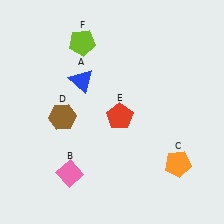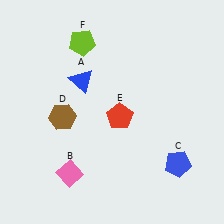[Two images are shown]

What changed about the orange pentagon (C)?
In Image 1, C is orange. In Image 2, it changed to blue.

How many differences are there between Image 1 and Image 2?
There is 1 difference between the two images.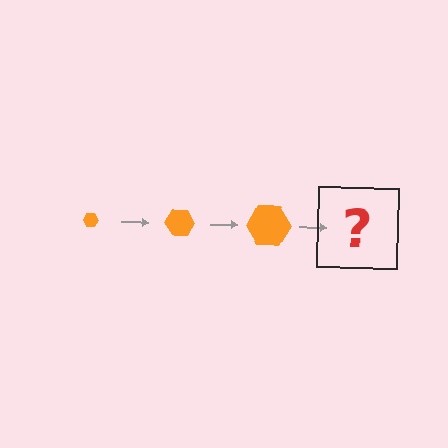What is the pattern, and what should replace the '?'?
The pattern is that the hexagon gets progressively larger each step. The '?' should be an orange hexagon, larger than the previous one.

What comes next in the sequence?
The next element should be an orange hexagon, larger than the previous one.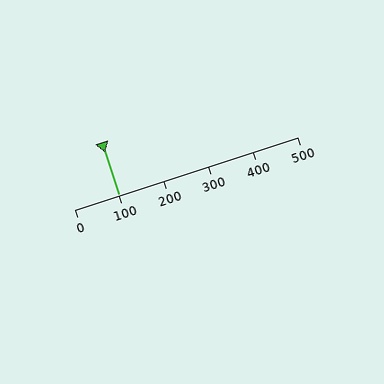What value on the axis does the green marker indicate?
The marker indicates approximately 100.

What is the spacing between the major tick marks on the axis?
The major ticks are spaced 100 apart.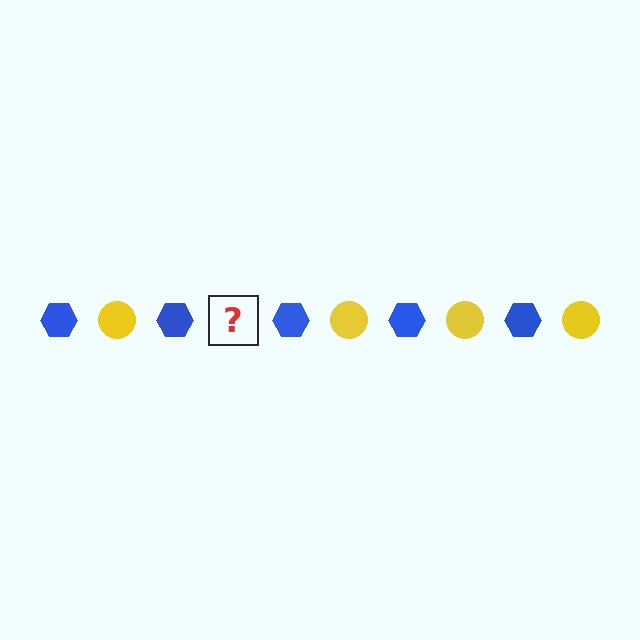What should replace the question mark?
The question mark should be replaced with a yellow circle.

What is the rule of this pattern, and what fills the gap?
The rule is that the pattern alternates between blue hexagon and yellow circle. The gap should be filled with a yellow circle.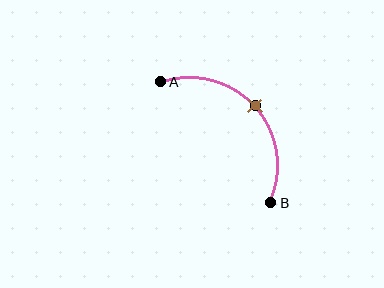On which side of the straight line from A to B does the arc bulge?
The arc bulges above and to the right of the straight line connecting A and B.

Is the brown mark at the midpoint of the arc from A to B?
Yes. The brown mark lies on the arc at equal arc-length from both A and B — it is the arc midpoint.